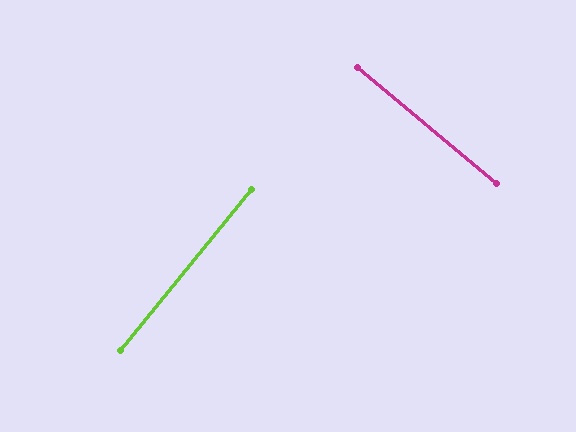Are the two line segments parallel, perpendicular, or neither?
Perpendicular — they meet at approximately 89°.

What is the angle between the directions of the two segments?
Approximately 89 degrees.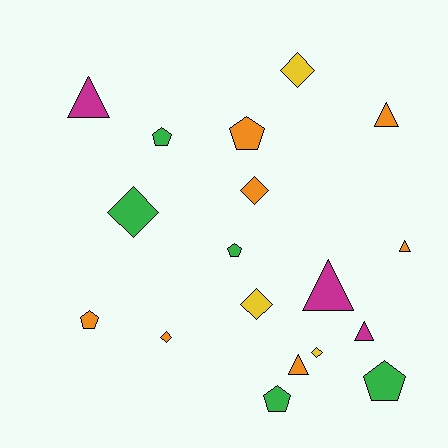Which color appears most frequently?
Orange, with 7 objects.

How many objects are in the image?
There are 18 objects.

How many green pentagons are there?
There are 4 green pentagons.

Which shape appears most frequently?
Triangle, with 6 objects.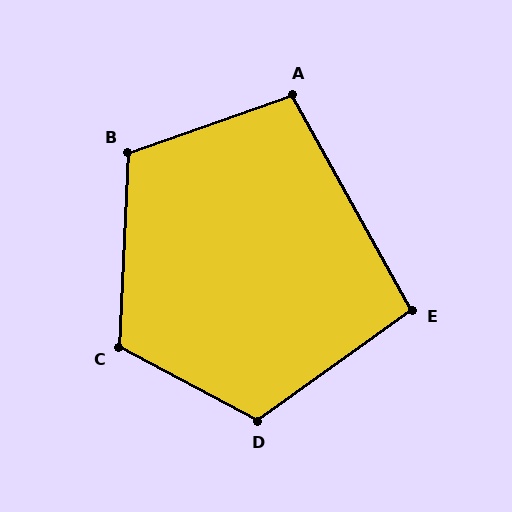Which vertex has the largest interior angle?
D, at approximately 116 degrees.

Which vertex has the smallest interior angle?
E, at approximately 97 degrees.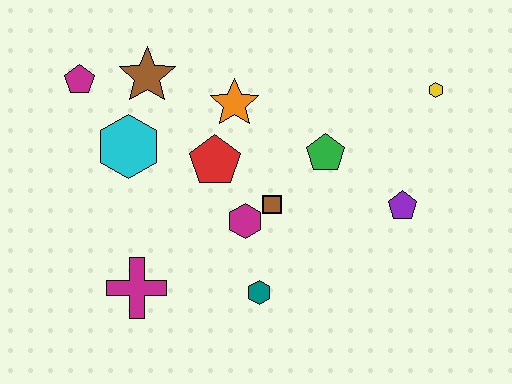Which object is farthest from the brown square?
The magenta pentagon is farthest from the brown square.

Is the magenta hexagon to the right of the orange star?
Yes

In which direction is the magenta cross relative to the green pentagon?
The magenta cross is to the left of the green pentagon.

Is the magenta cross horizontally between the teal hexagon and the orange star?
No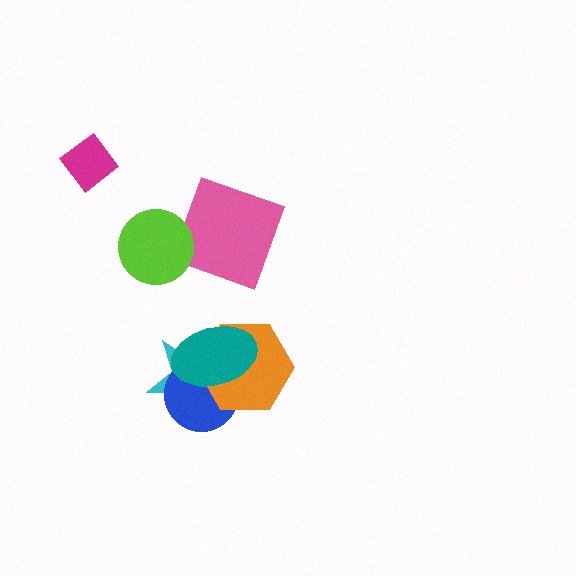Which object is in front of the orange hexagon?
The teal ellipse is in front of the orange hexagon.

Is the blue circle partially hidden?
Yes, it is partially covered by another shape.